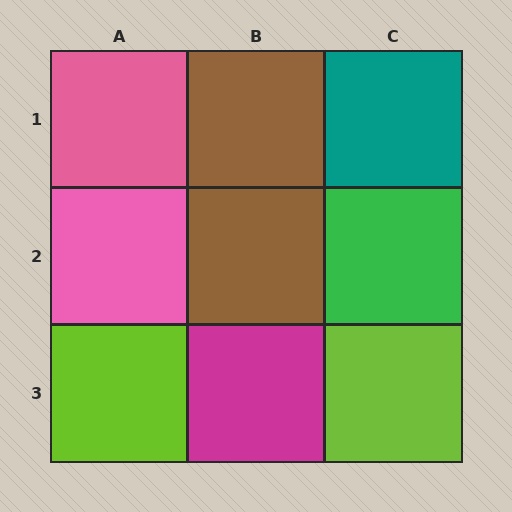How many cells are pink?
2 cells are pink.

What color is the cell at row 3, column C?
Lime.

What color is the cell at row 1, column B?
Brown.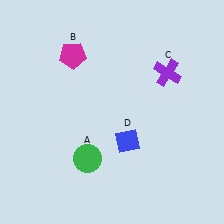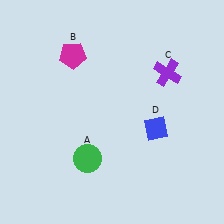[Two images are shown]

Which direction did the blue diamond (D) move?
The blue diamond (D) moved right.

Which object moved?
The blue diamond (D) moved right.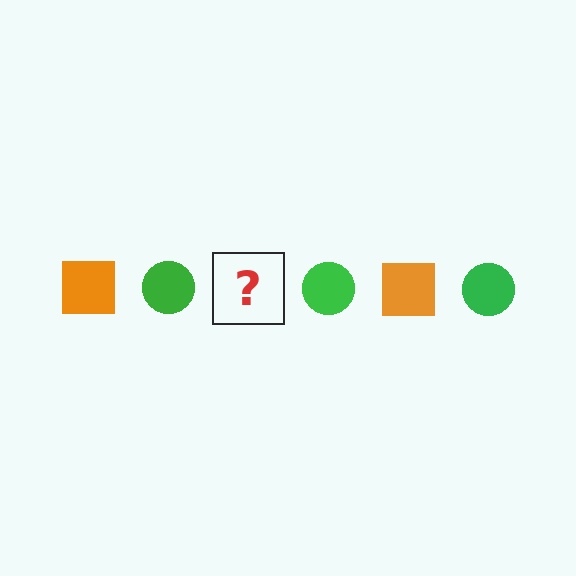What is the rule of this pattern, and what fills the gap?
The rule is that the pattern alternates between orange square and green circle. The gap should be filled with an orange square.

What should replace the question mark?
The question mark should be replaced with an orange square.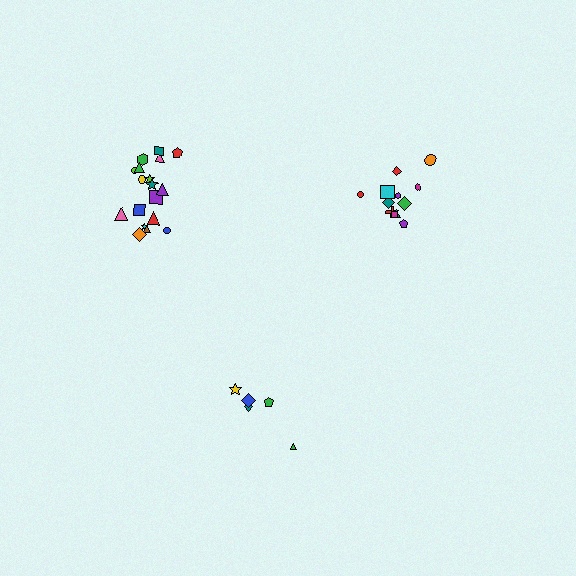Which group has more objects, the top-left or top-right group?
The top-left group.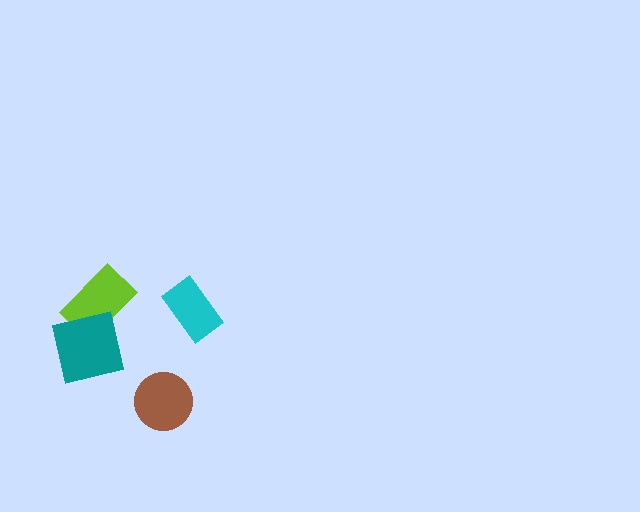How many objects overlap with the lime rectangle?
1 object overlaps with the lime rectangle.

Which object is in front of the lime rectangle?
The teal square is in front of the lime rectangle.